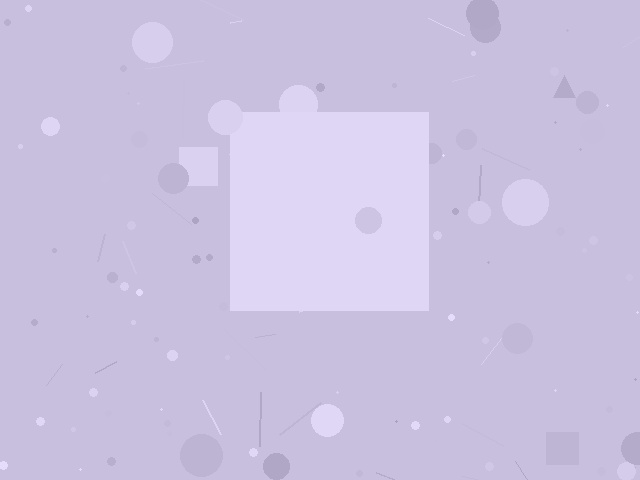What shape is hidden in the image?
A square is hidden in the image.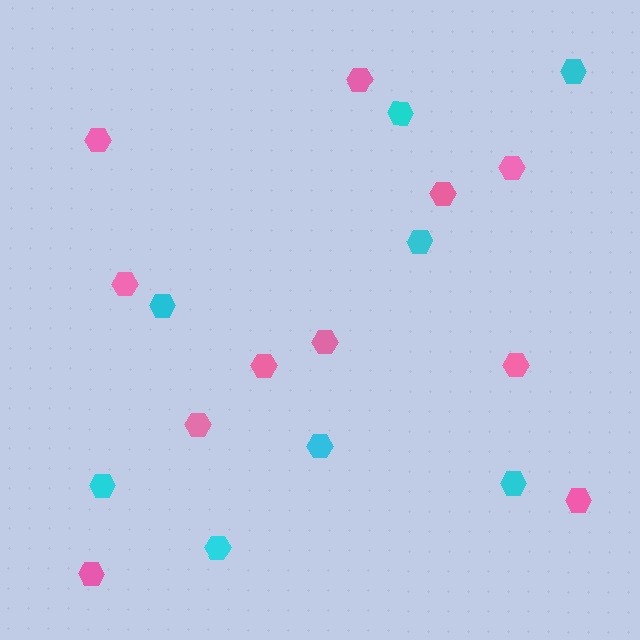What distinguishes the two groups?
There are 2 groups: one group of cyan hexagons (8) and one group of pink hexagons (11).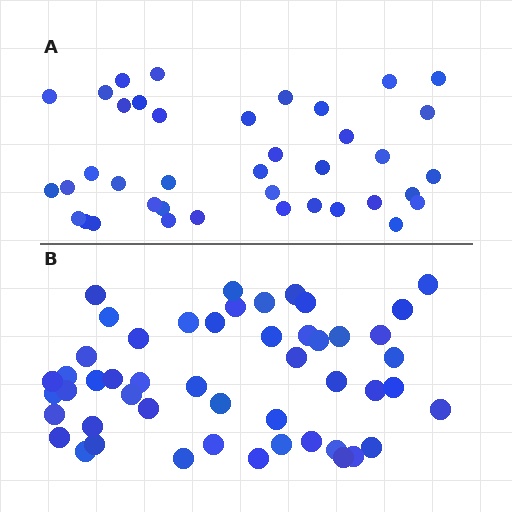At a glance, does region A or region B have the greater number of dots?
Region B (the bottom region) has more dots.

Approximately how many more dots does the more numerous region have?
Region B has roughly 12 or so more dots than region A.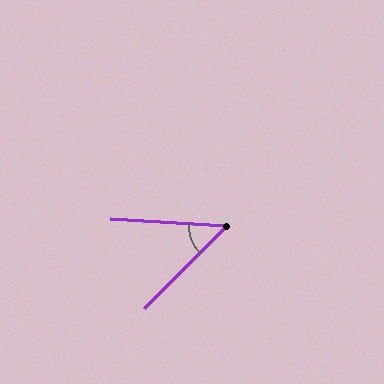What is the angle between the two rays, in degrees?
Approximately 48 degrees.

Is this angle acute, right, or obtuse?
It is acute.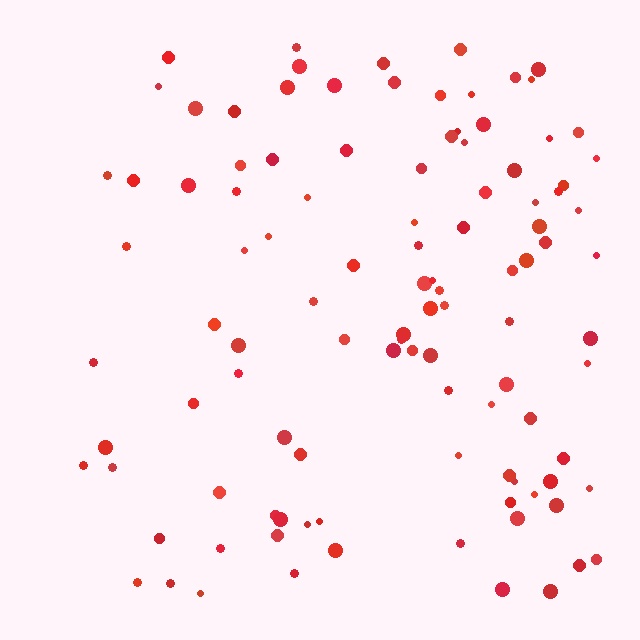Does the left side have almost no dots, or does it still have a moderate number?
Still a moderate number, just noticeably fewer than the right.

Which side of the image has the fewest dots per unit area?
The left.